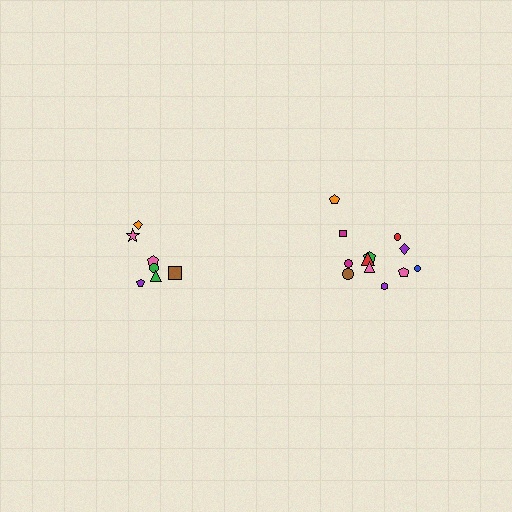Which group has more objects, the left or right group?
The right group.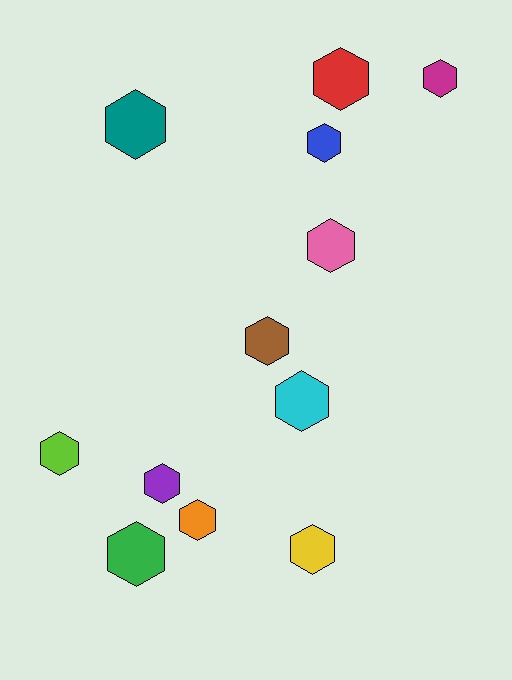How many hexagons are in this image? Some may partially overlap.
There are 12 hexagons.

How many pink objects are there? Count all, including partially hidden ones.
There is 1 pink object.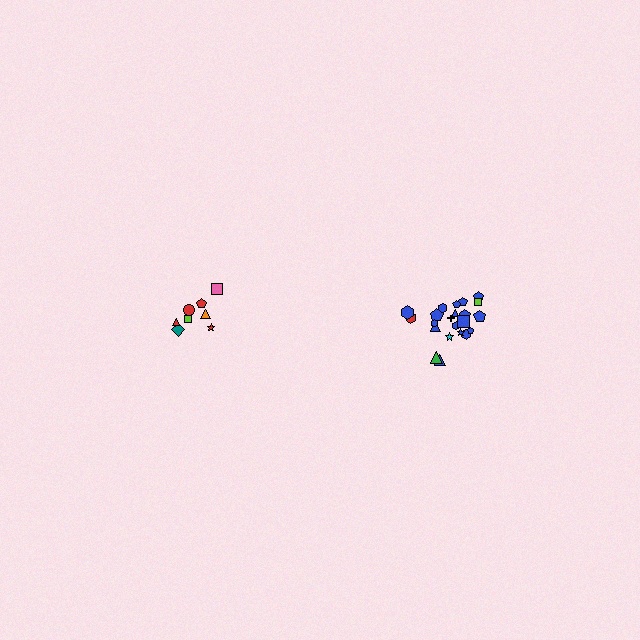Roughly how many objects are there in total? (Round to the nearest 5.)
Roughly 30 objects in total.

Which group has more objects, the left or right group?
The right group.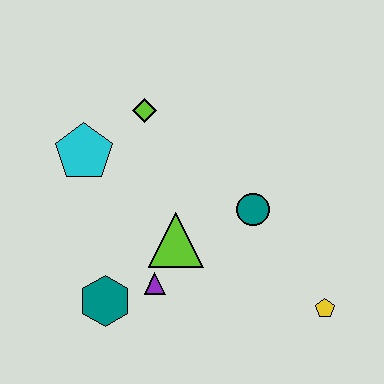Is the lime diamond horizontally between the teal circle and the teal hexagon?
Yes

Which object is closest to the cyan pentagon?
The lime diamond is closest to the cyan pentagon.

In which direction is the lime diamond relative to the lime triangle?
The lime diamond is above the lime triangle.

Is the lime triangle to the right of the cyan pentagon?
Yes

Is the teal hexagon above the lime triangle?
No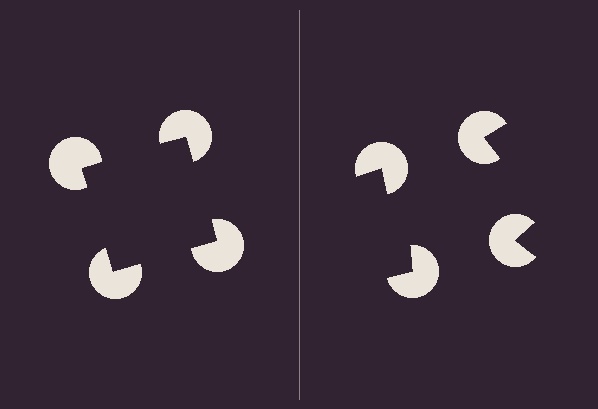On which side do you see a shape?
An illusory square appears on the left side. On the right side the wedge cuts are rotated, so no coherent shape forms.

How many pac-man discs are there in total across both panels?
8 — 4 on each side.